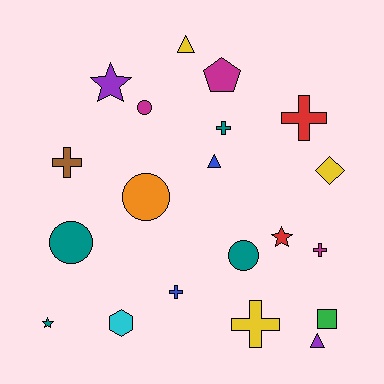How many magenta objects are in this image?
There are 3 magenta objects.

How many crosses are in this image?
There are 6 crosses.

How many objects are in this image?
There are 20 objects.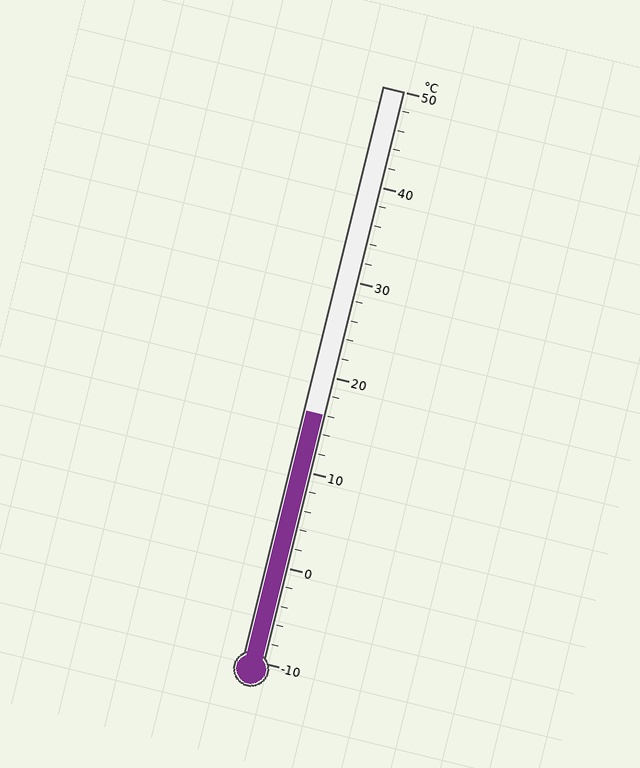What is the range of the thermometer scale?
The thermometer scale ranges from -10°C to 50°C.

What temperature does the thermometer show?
The thermometer shows approximately 16°C.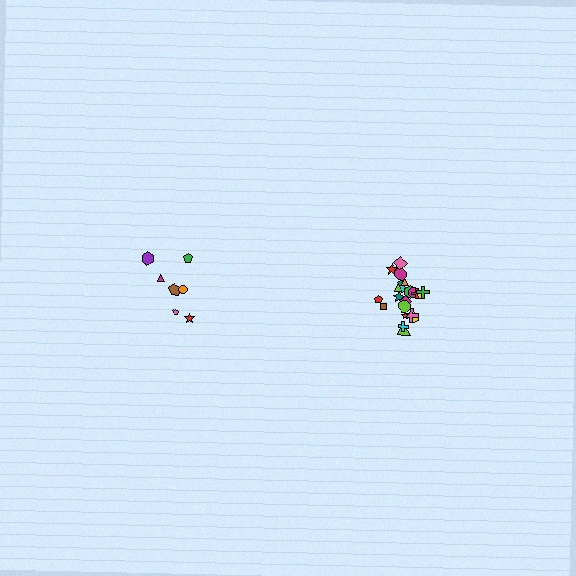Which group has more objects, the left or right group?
The right group.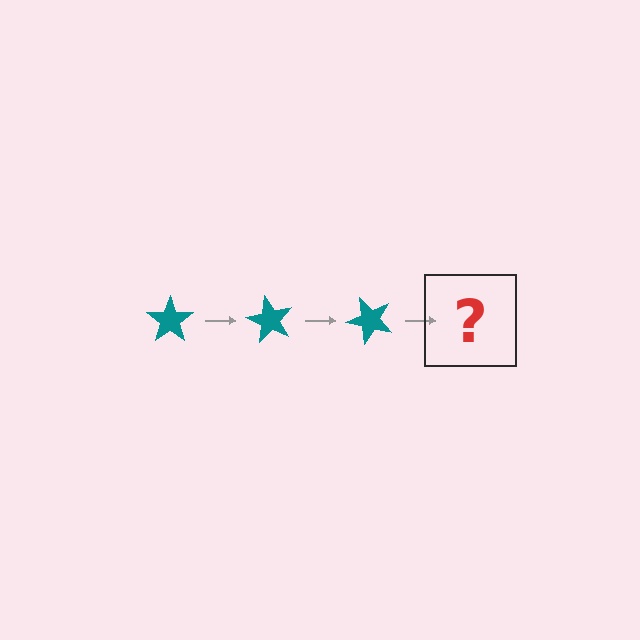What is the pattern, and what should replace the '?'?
The pattern is that the star rotates 60 degrees each step. The '?' should be a teal star rotated 180 degrees.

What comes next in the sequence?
The next element should be a teal star rotated 180 degrees.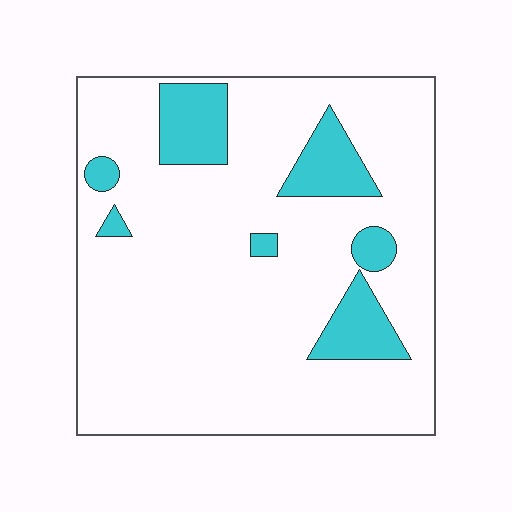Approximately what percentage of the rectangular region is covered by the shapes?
Approximately 15%.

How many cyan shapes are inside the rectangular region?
7.